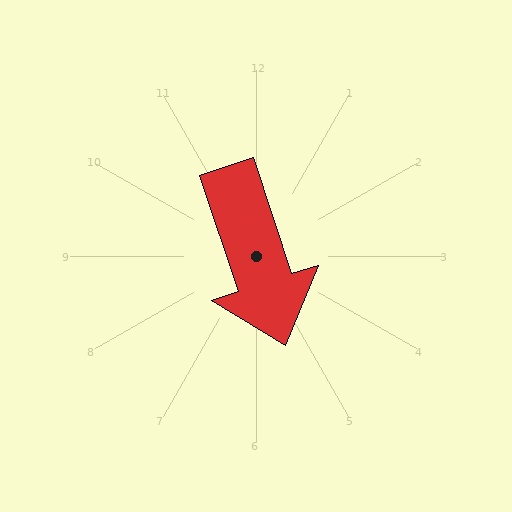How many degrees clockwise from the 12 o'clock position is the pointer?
Approximately 162 degrees.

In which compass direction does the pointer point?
South.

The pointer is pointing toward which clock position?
Roughly 5 o'clock.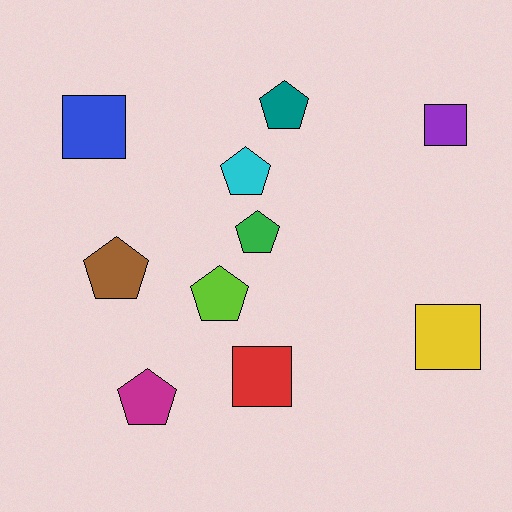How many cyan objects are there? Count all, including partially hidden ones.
There is 1 cyan object.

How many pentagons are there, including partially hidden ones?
There are 6 pentagons.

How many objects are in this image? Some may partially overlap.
There are 10 objects.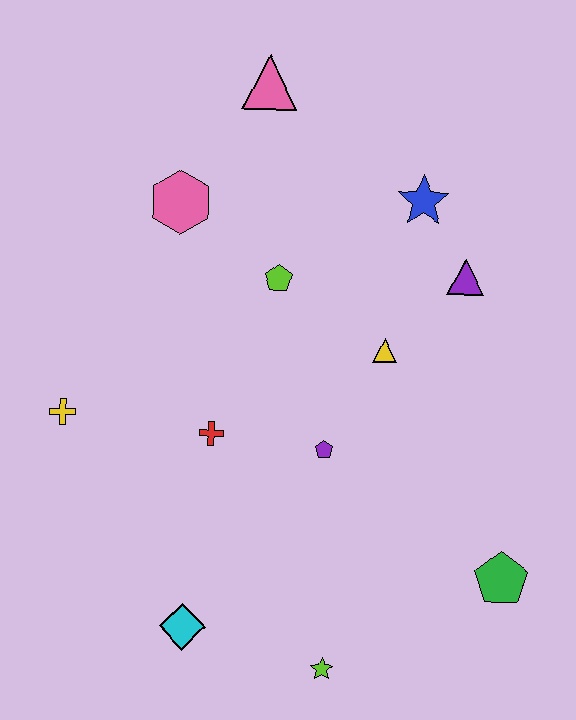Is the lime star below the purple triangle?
Yes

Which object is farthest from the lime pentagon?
The lime star is farthest from the lime pentagon.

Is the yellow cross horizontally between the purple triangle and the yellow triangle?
No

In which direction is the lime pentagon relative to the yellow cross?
The lime pentagon is to the right of the yellow cross.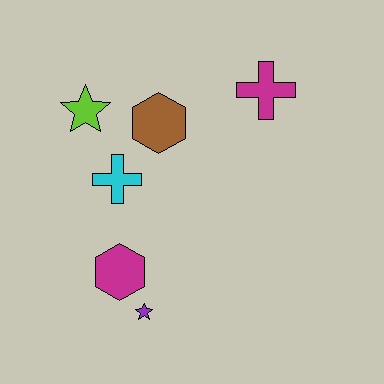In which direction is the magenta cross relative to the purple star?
The magenta cross is above the purple star.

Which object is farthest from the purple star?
The magenta cross is farthest from the purple star.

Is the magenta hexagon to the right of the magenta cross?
No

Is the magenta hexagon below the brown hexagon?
Yes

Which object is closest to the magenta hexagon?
The purple star is closest to the magenta hexagon.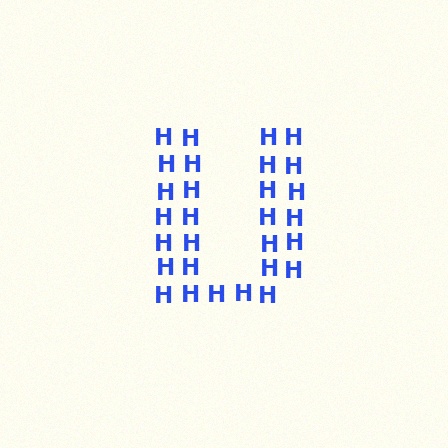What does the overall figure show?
The overall figure shows the letter U.